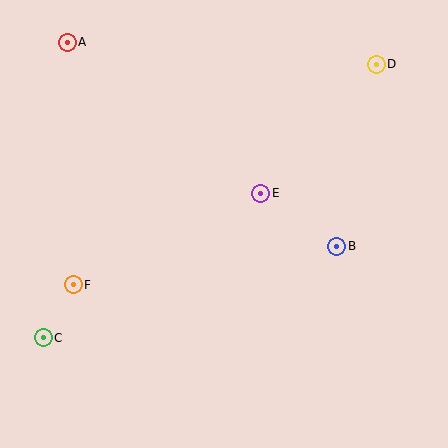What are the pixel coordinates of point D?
Point D is at (376, 64).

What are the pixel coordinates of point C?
Point C is at (43, 338).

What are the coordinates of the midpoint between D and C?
The midpoint between D and C is at (210, 201).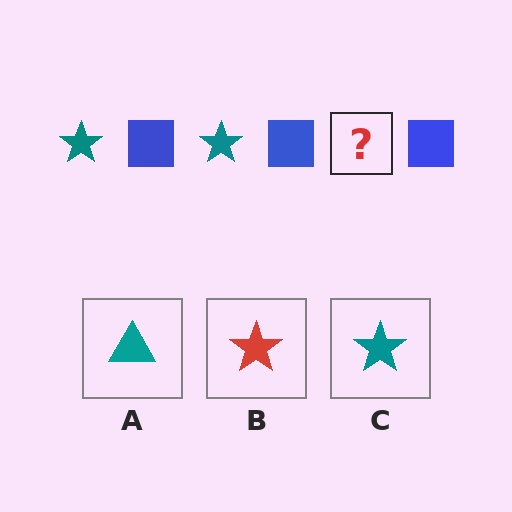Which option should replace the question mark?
Option C.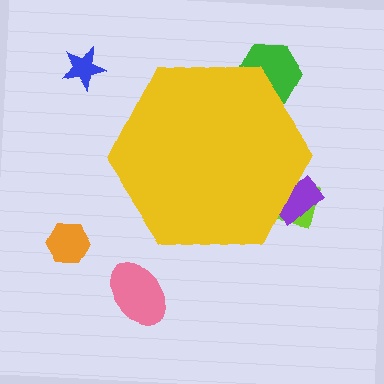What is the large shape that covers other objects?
A yellow hexagon.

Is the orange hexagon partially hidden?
No, the orange hexagon is fully visible.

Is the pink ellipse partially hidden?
No, the pink ellipse is fully visible.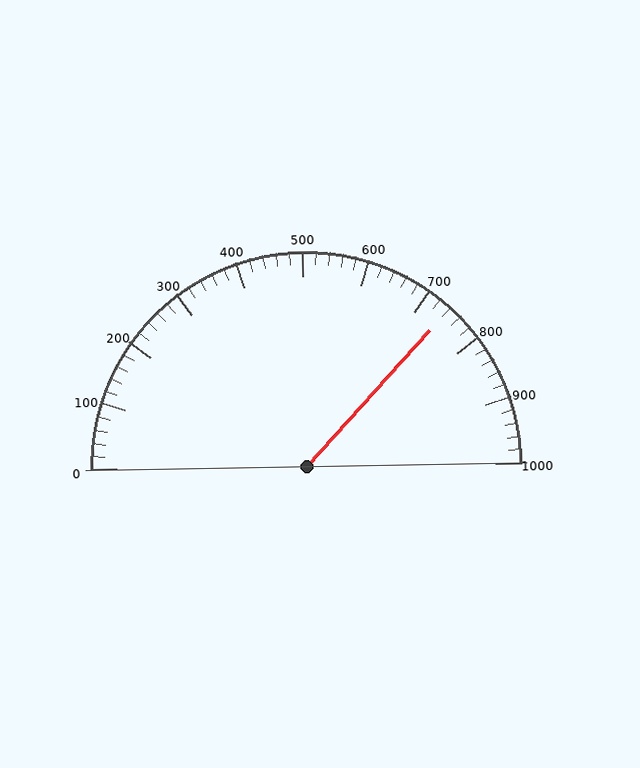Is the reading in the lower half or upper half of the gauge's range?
The reading is in the upper half of the range (0 to 1000).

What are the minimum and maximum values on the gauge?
The gauge ranges from 0 to 1000.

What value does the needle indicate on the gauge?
The needle indicates approximately 740.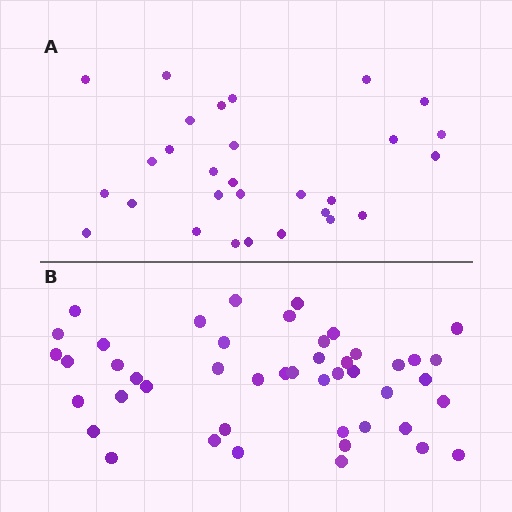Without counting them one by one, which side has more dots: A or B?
Region B (the bottom region) has more dots.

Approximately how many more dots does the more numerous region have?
Region B has approximately 15 more dots than region A.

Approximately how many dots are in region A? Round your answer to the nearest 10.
About 30 dots. (The exact count is 29, which rounds to 30.)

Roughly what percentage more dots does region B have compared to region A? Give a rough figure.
About 60% more.